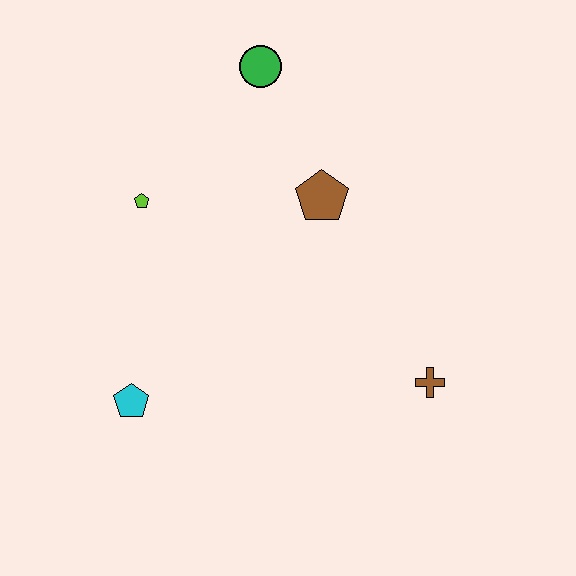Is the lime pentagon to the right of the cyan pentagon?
Yes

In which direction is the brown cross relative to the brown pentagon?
The brown cross is below the brown pentagon.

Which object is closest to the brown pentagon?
The green circle is closest to the brown pentagon.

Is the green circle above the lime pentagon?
Yes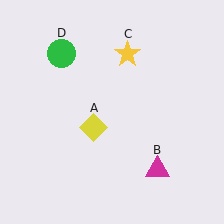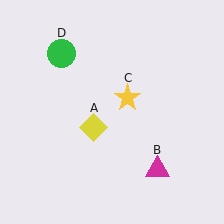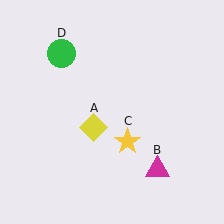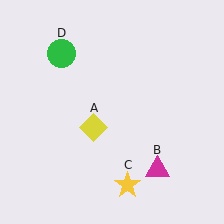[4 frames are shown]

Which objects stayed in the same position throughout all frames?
Yellow diamond (object A) and magenta triangle (object B) and green circle (object D) remained stationary.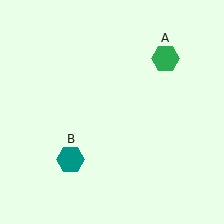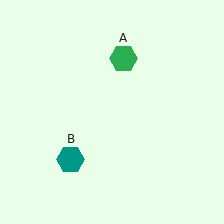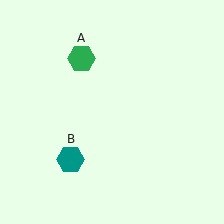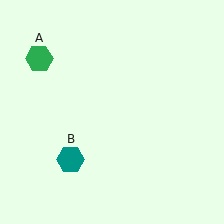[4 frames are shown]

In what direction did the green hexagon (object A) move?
The green hexagon (object A) moved left.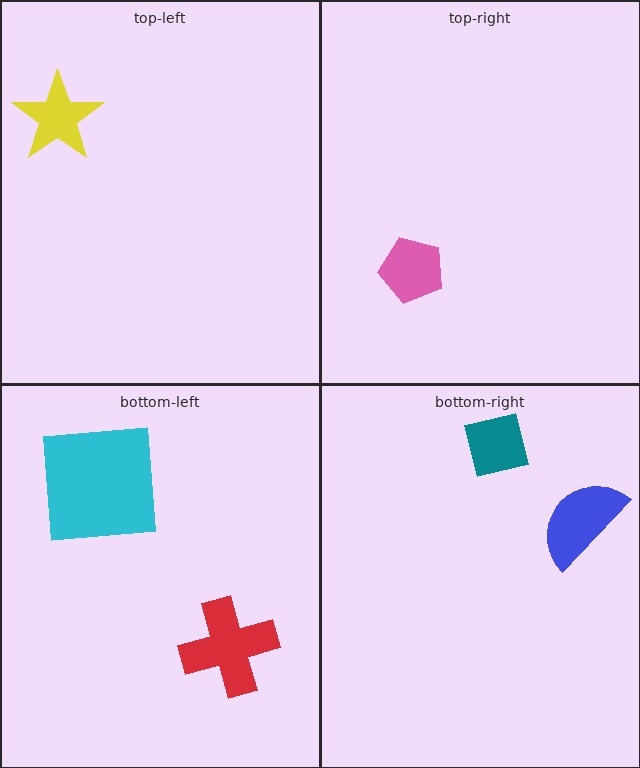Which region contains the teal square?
The bottom-right region.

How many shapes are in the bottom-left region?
2.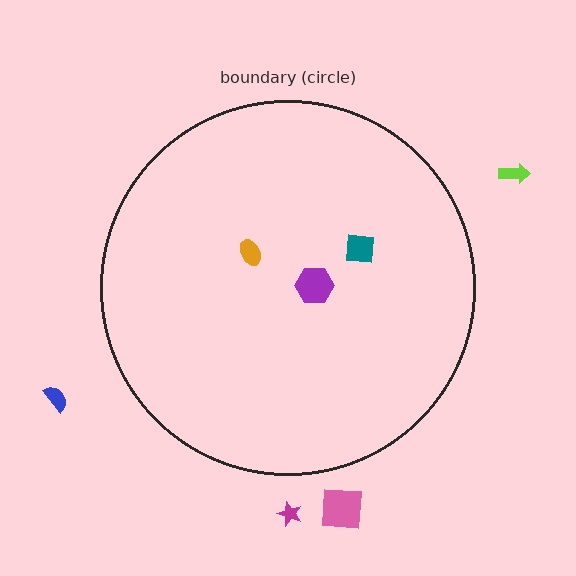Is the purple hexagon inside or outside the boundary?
Inside.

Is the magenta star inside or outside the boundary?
Outside.